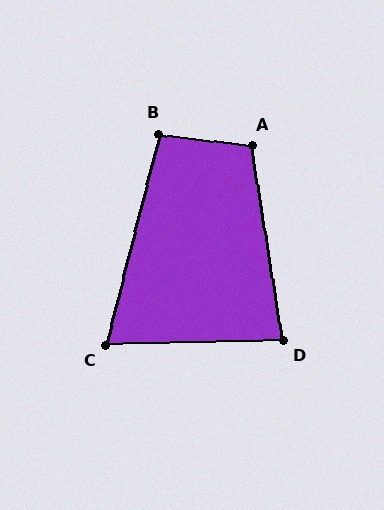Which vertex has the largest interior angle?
A, at approximately 106 degrees.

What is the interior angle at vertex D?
Approximately 82 degrees (acute).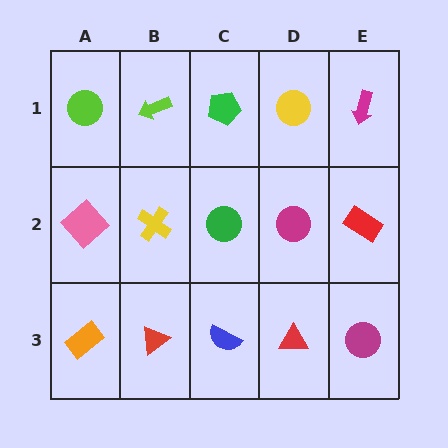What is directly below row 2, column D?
A red triangle.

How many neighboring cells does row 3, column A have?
2.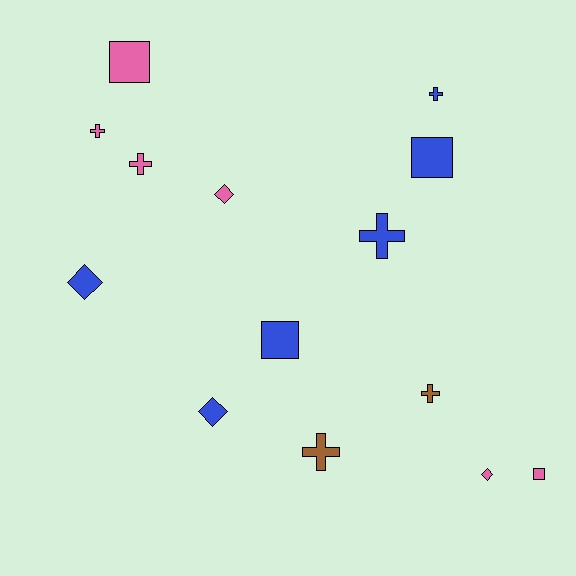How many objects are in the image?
There are 14 objects.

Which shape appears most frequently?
Cross, with 6 objects.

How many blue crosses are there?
There are 2 blue crosses.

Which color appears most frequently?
Blue, with 6 objects.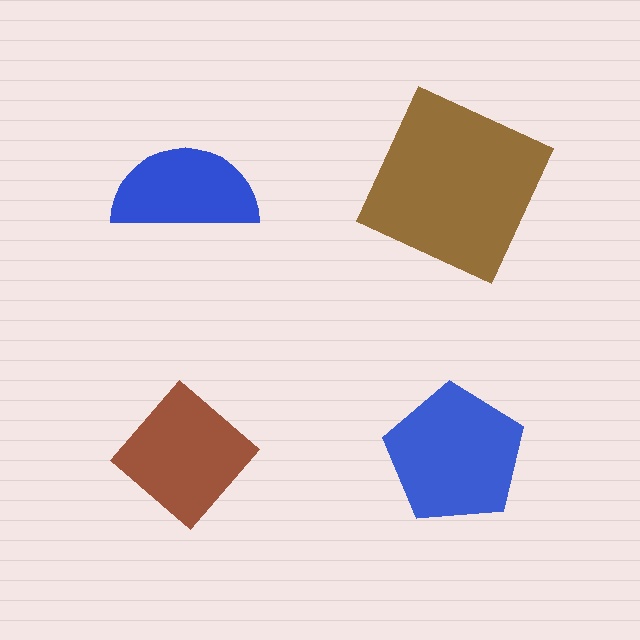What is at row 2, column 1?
A brown diamond.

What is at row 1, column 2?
A brown square.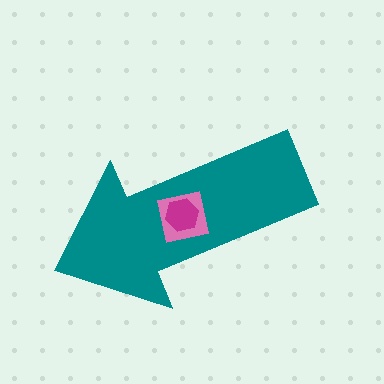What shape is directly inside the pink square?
The magenta hexagon.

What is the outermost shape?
The teal arrow.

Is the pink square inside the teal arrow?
Yes.